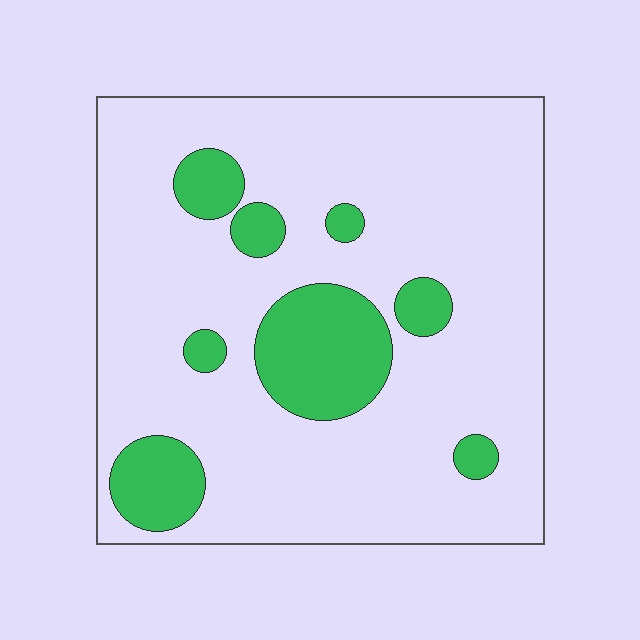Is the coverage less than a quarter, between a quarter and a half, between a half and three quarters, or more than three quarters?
Less than a quarter.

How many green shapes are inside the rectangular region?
8.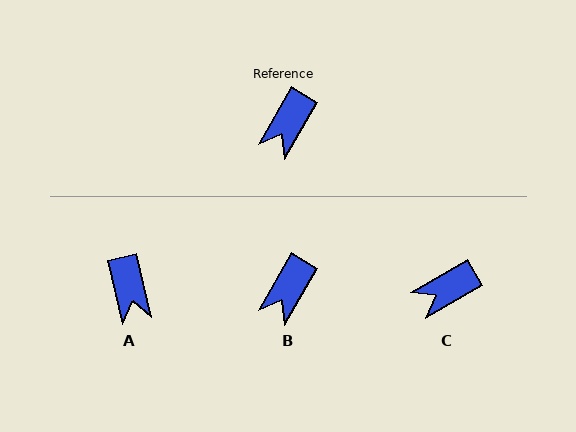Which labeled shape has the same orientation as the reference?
B.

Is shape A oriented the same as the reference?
No, it is off by about 43 degrees.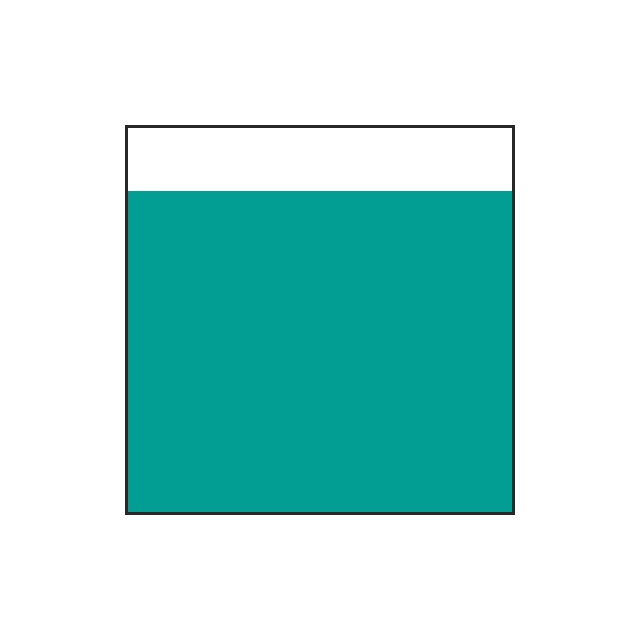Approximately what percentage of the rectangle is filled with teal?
Approximately 85%.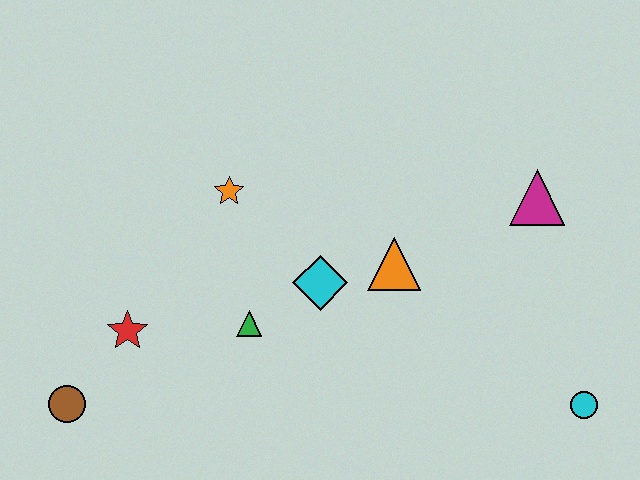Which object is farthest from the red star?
The cyan circle is farthest from the red star.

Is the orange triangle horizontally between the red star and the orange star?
No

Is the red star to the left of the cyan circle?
Yes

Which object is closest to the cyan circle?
The magenta triangle is closest to the cyan circle.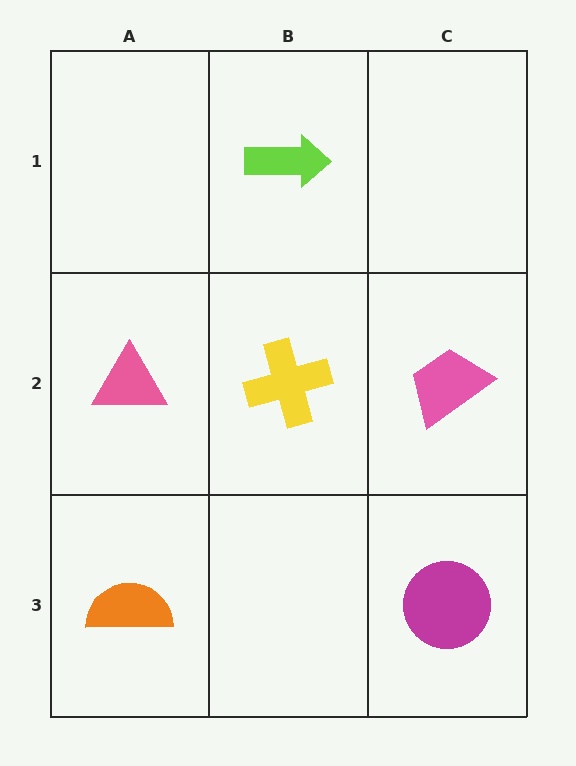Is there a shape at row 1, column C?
No, that cell is empty.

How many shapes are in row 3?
2 shapes.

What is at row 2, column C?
A pink trapezoid.